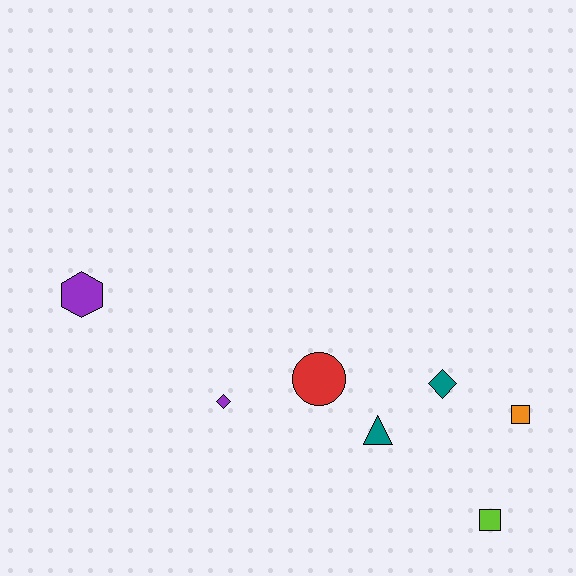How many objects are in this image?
There are 7 objects.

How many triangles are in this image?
There is 1 triangle.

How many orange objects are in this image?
There is 1 orange object.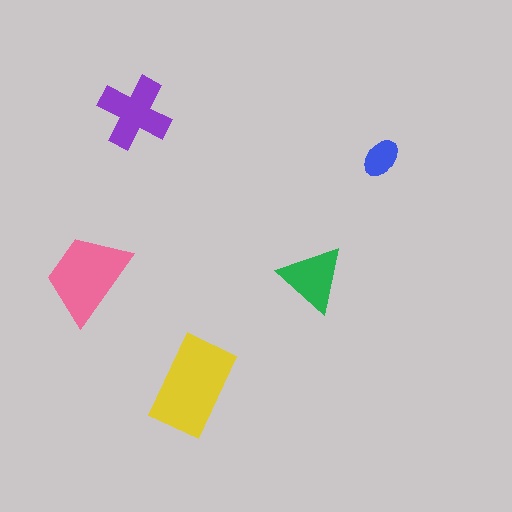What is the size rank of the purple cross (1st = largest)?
3rd.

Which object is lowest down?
The yellow rectangle is bottommost.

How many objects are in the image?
There are 5 objects in the image.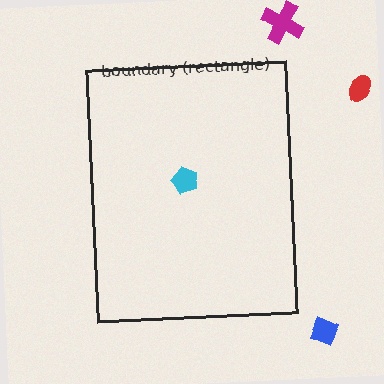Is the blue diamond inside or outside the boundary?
Outside.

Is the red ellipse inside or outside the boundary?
Outside.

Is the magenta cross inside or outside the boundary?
Outside.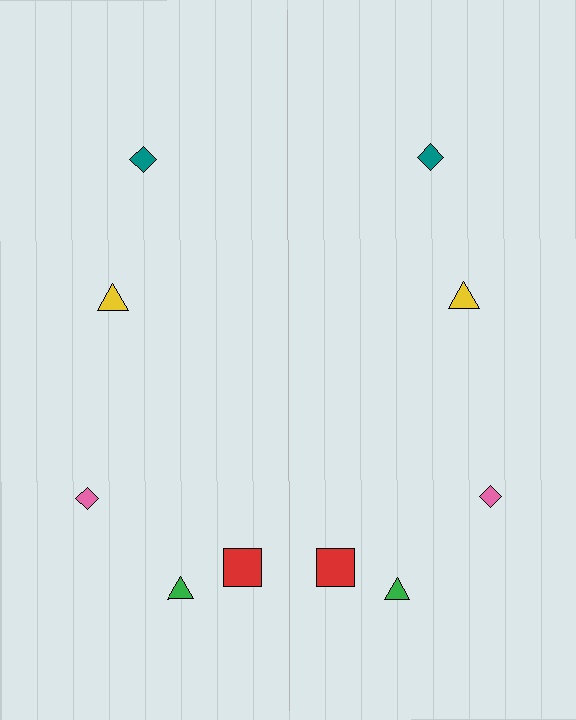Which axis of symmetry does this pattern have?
The pattern has a vertical axis of symmetry running through the center of the image.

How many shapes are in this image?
There are 10 shapes in this image.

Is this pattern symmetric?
Yes, this pattern has bilateral (reflection) symmetry.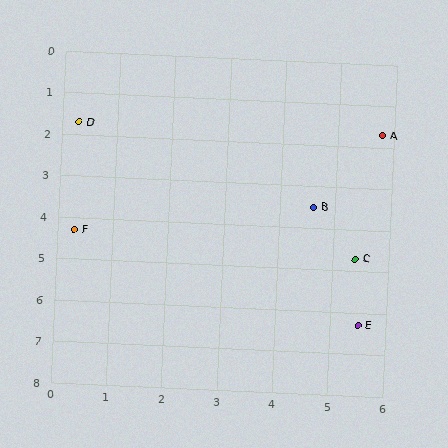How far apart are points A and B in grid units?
Points A and B are about 2.2 grid units apart.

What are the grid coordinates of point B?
Point B is at approximately (4.6, 3.5).